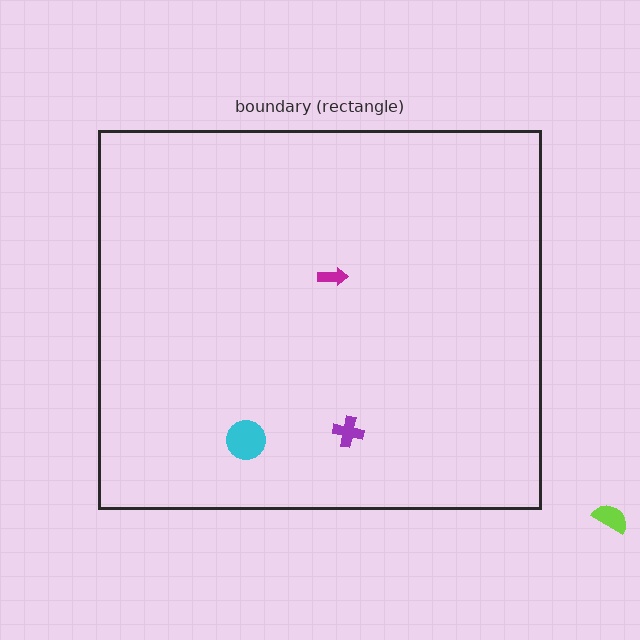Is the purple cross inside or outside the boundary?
Inside.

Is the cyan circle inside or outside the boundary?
Inside.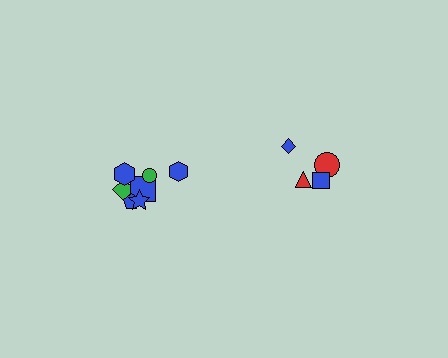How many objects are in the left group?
There are 7 objects.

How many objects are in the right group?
There are 4 objects.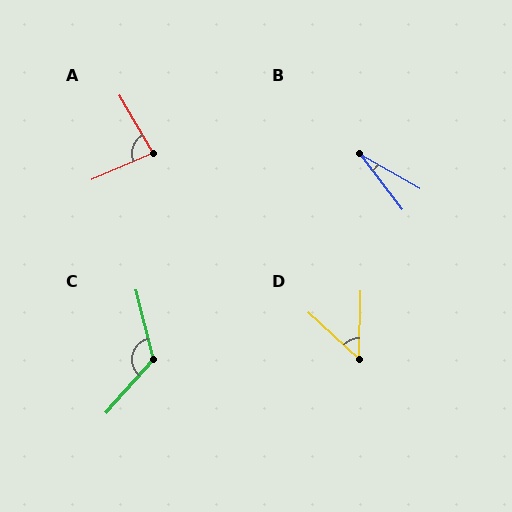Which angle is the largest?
C, at approximately 124 degrees.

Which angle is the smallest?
B, at approximately 23 degrees.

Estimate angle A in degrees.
Approximately 83 degrees.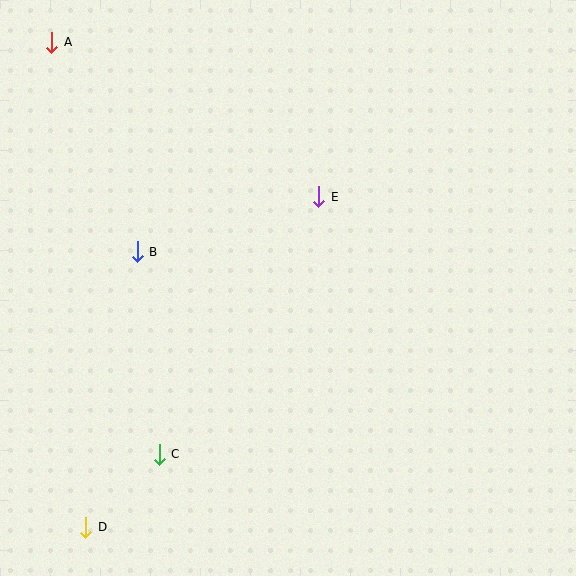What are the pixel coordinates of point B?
Point B is at (137, 252).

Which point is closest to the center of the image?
Point E at (319, 197) is closest to the center.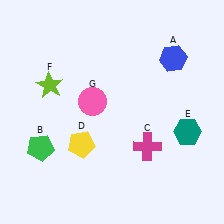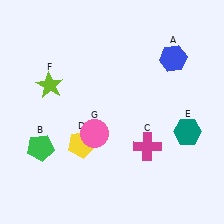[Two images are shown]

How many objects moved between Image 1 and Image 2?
1 object moved between the two images.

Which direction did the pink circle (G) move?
The pink circle (G) moved down.